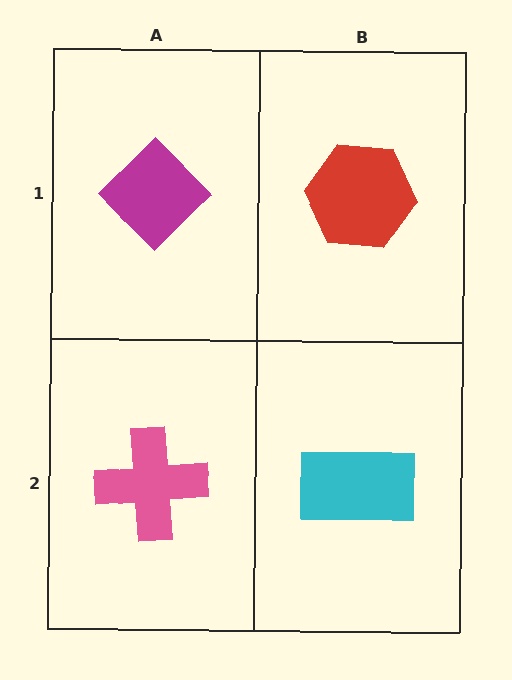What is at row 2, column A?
A pink cross.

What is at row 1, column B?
A red hexagon.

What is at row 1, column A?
A magenta diamond.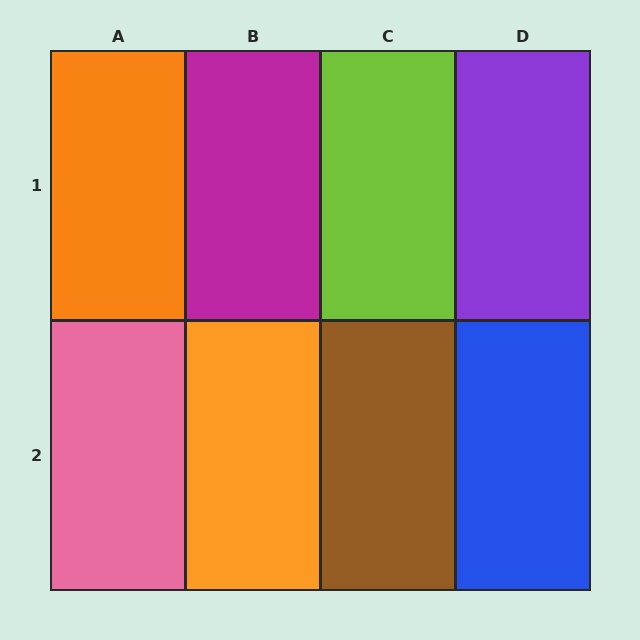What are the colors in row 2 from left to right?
Pink, orange, brown, blue.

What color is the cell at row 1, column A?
Orange.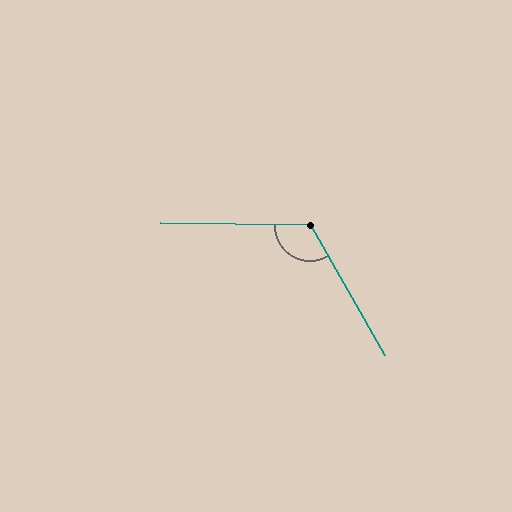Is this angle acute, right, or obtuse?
It is obtuse.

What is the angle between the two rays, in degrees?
Approximately 121 degrees.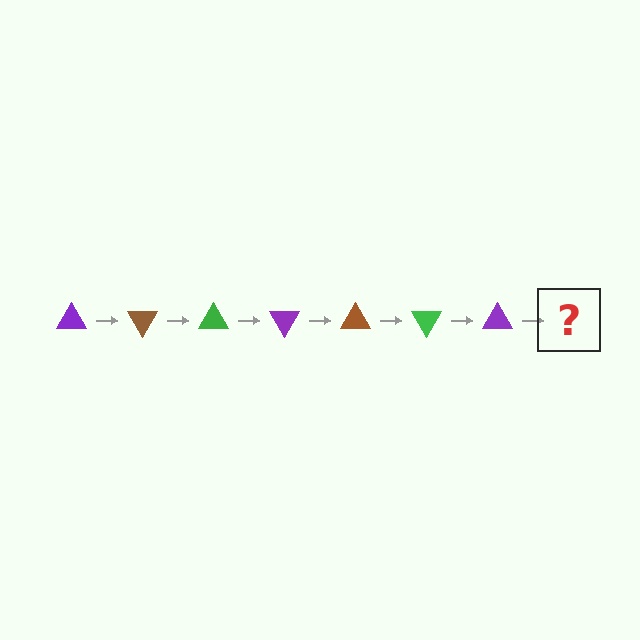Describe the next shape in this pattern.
It should be a brown triangle, rotated 420 degrees from the start.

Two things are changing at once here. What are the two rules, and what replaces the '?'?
The two rules are that it rotates 60 degrees each step and the color cycles through purple, brown, and green. The '?' should be a brown triangle, rotated 420 degrees from the start.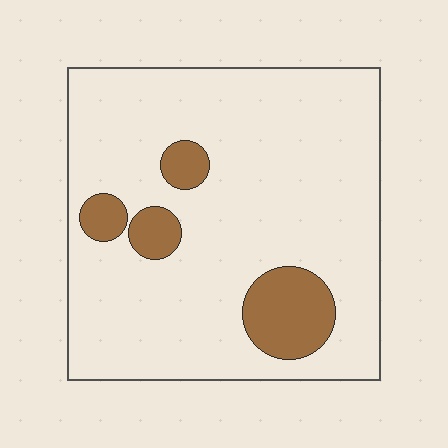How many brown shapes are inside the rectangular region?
4.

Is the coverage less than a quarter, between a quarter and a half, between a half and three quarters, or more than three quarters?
Less than a quarter.